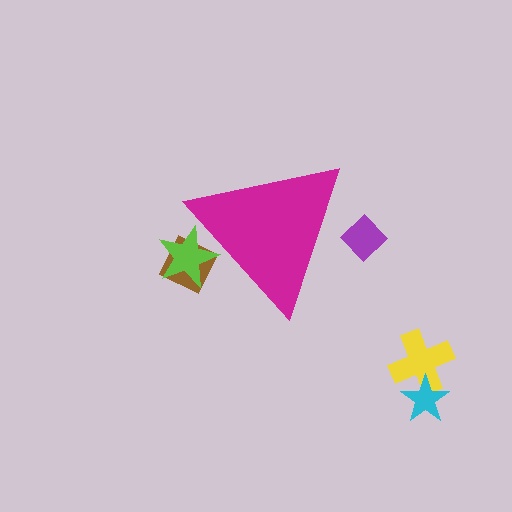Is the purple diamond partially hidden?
Yes, the purple diamond is partially hidden behind the magenta triangle.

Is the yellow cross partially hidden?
No, the yellow cross is fully visible.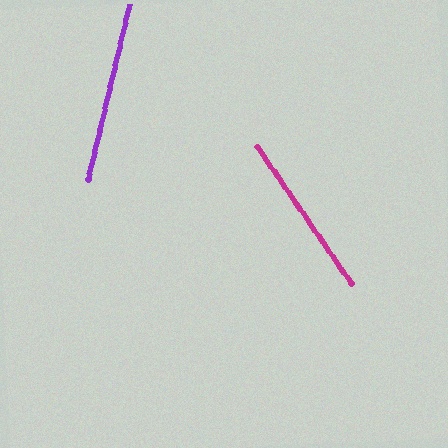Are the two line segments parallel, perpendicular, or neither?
Neither parallel nor perpendicular — they differ by about 48°.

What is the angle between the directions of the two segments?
Approximately 48 degrees.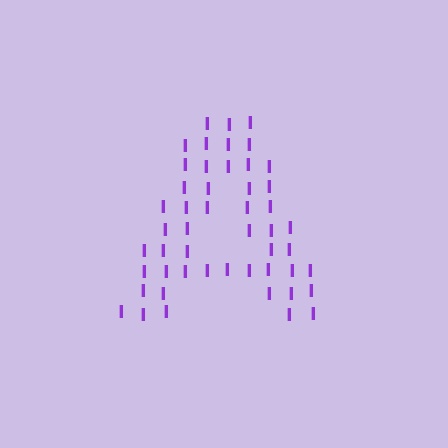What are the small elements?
The small elements are letter I's.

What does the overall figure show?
The overall figure shows the letter A.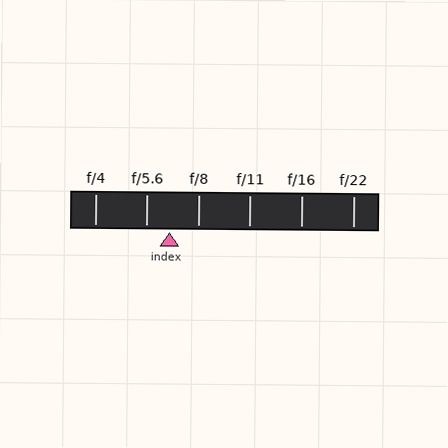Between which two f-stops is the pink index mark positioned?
The index mark is between f/5.6 and f/8.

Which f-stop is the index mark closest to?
The index mark is closest to f/5.6.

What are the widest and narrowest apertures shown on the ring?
The widest aperture shown is f/4 and the narrowest is f/22.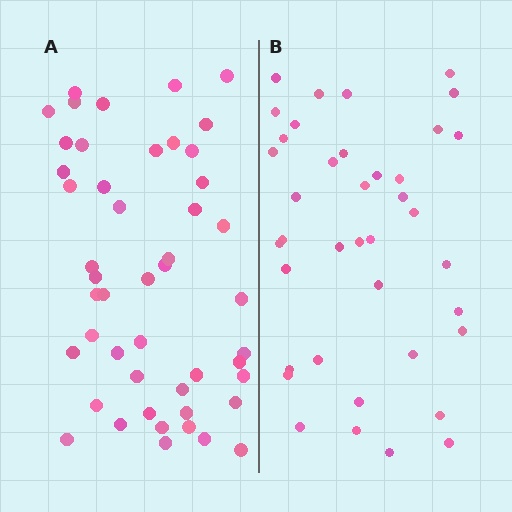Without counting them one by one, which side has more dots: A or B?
Region A (the left region) has more dots.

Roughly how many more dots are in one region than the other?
Region A has roughly 8 or so more dots than region B.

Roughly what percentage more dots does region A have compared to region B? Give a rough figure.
About 25% more.